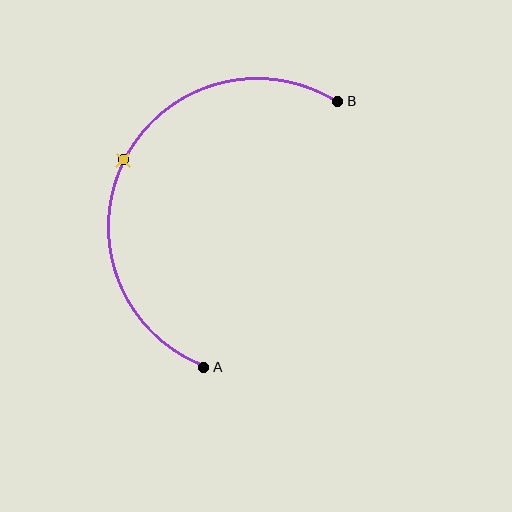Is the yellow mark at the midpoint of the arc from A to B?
Yes. The yellow mark lies on the arc at equal arc-length from both A and B — it is the arc midpoint.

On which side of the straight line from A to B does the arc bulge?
The arc bulges to the left of the straight line connecting A and B.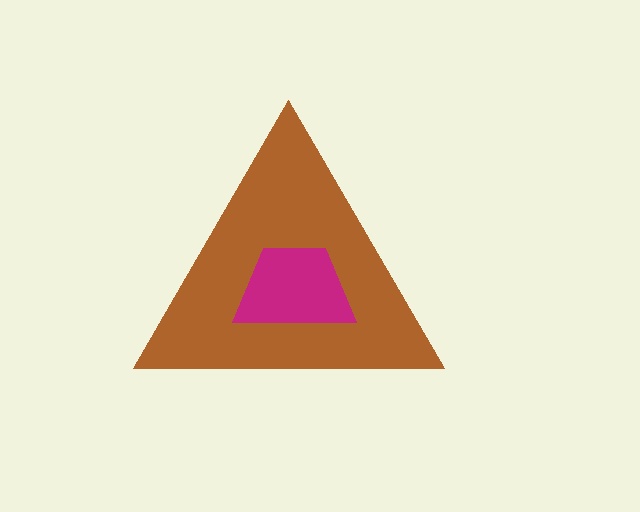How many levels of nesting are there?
2.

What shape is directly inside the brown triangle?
The magenta trapezoid.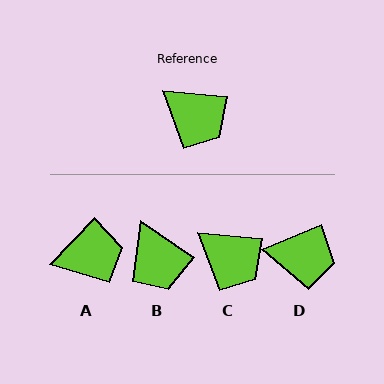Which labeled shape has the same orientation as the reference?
C.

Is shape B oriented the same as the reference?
No, it is off by about 29 degrees.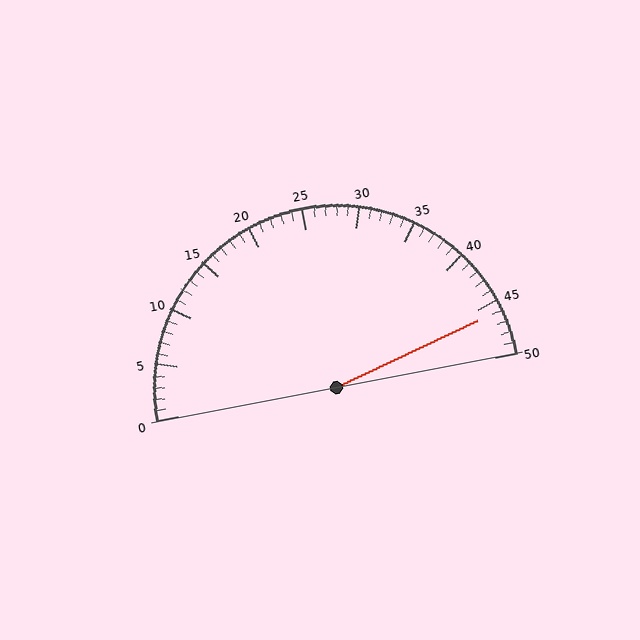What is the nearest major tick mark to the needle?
The nearest major tick mark is 45.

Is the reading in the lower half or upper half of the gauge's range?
The reading is in the upper half of the range (0 to 50).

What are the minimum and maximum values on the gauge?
The gauge ranges from 0 to 50.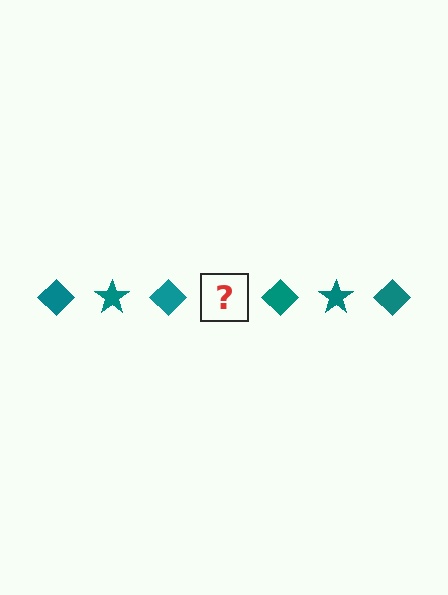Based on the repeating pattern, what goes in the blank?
The blank should be a teal star.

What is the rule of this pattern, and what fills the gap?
The rule is that the pattern cycles through diamond, star shapes in teal. The gap should be filled with a teal star.